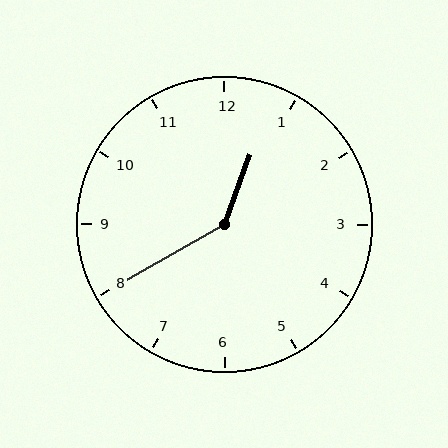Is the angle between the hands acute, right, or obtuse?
It is obtuse.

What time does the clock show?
12:40.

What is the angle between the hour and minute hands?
Approximately 140 degrees.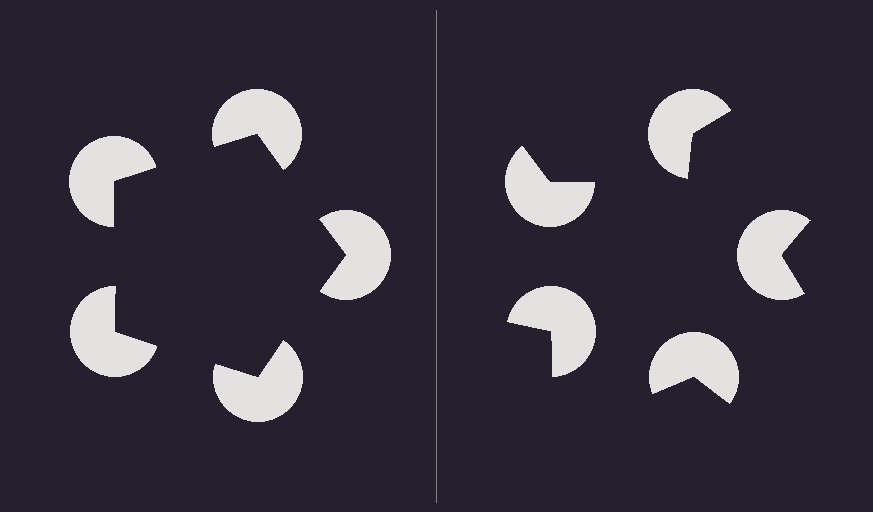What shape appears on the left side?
An illusory pentagon.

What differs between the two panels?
The pac-man discs are positioned identically on both sides; only the wedge orientations differ. On the left they align to a pentagon; on the right they are misaligned.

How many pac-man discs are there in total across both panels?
10 — 5 on each side.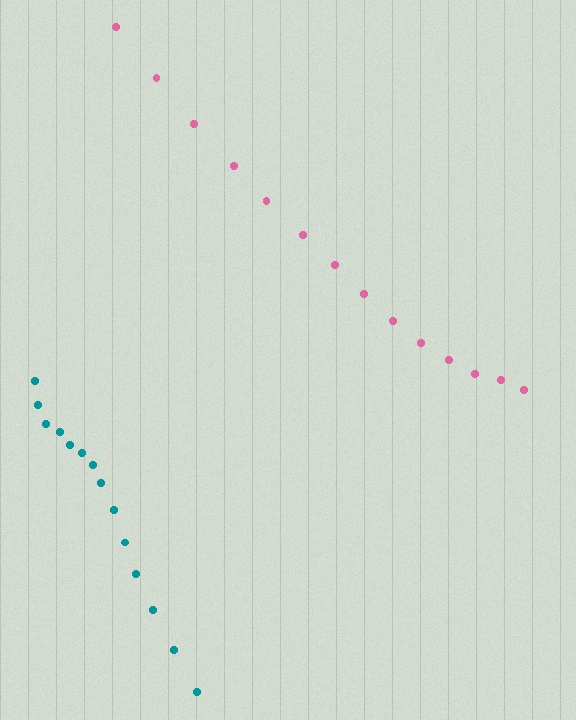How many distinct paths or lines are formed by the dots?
There are 2 distinct paths.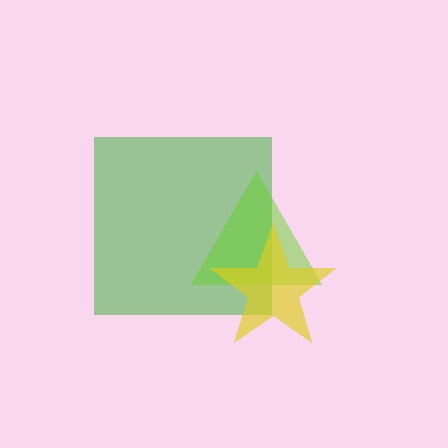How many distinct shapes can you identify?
There are 3 distinct shapes: a green square, a lime triangle, a yellow star.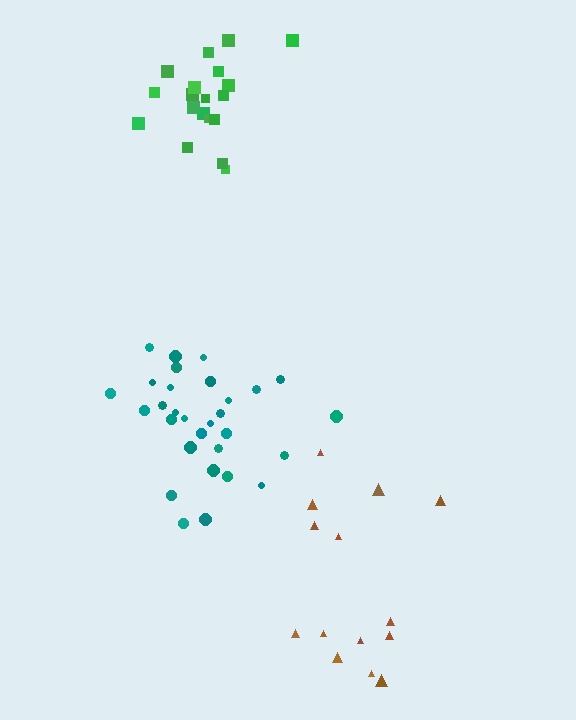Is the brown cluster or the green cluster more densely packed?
Green.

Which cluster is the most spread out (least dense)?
Brown.